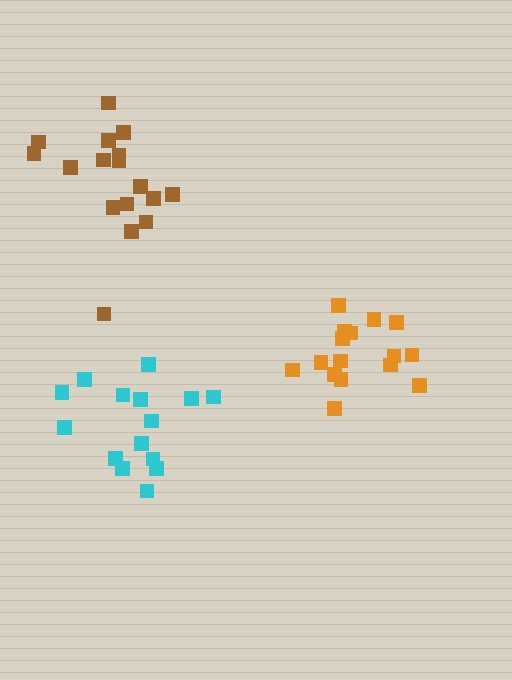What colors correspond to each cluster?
The clusters are colored: orange, cyan, brown.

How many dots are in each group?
Group 1: 16 dots, Group 2: 15 dots, Group 3: 17 dots (48 total).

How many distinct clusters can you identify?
There are 3 distinct clusters.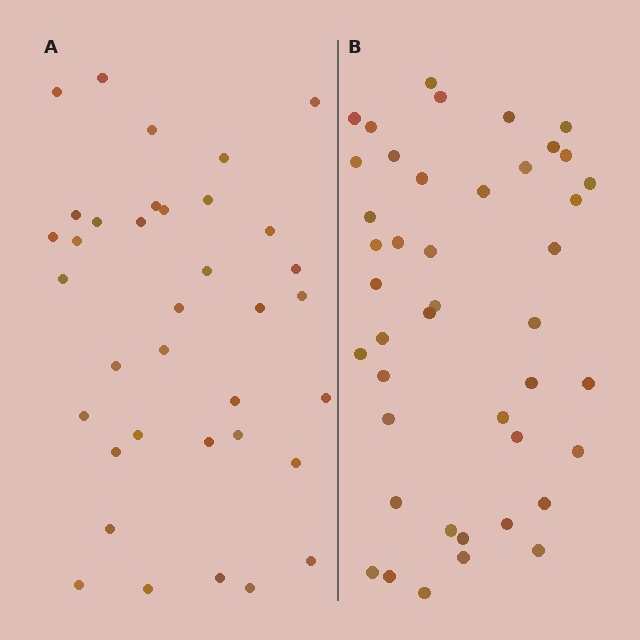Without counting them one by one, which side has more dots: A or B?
Region B (the right region) has more dots.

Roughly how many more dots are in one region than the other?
Region B has roughly 8 or so more dots than region A.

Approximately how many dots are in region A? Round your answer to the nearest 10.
About 40 dots. (The exact count is 36, which rounds to 40.)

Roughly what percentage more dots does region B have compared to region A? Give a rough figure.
About 20% more.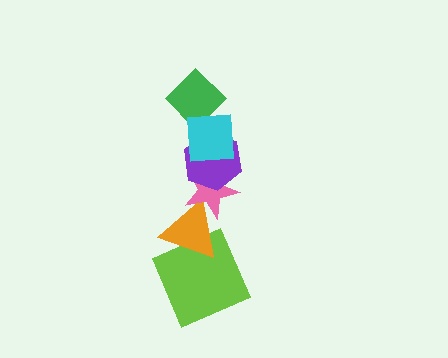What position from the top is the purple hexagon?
The purple hexagon is 3rd from the top.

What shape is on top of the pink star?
The purple hexagon is on top of the pink star.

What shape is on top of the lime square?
The orange triangle is on top of the lime square.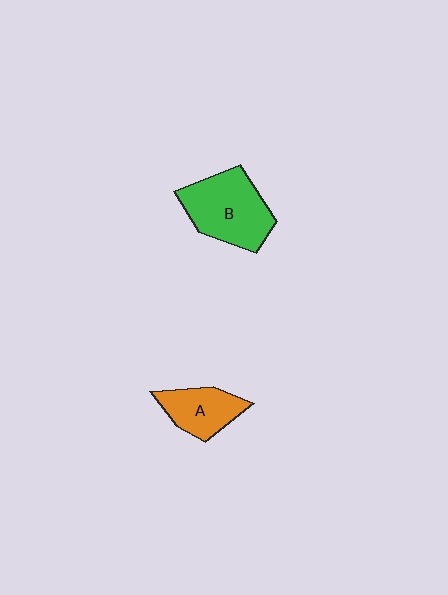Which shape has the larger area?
Shape B (green).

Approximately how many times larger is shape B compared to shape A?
Approximately 1.6 times.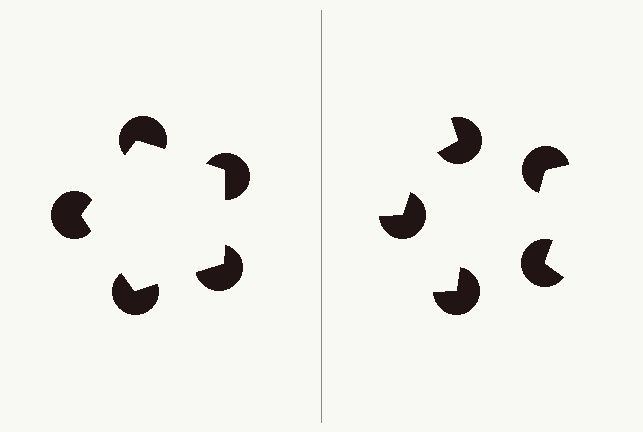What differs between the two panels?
The pac-man discs are positioned identically on both sides; only the wedge orientations differ. On the left they align to a pentagon; on the right they are misaligned.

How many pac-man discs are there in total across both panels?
10 — 5 on each side.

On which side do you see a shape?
An illusory pentagon appears on the left side. On the right side the wedge cuts are rotated, so no coherent shape forms.